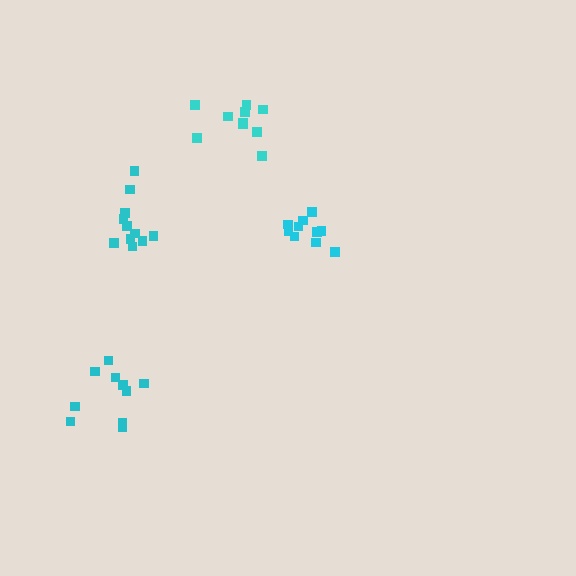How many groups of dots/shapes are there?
There are 4 groups.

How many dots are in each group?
Group 1: 10 dots, Group 2: 10 dots, Group 3: 11 dots, Group 4: 10 dots (41 total).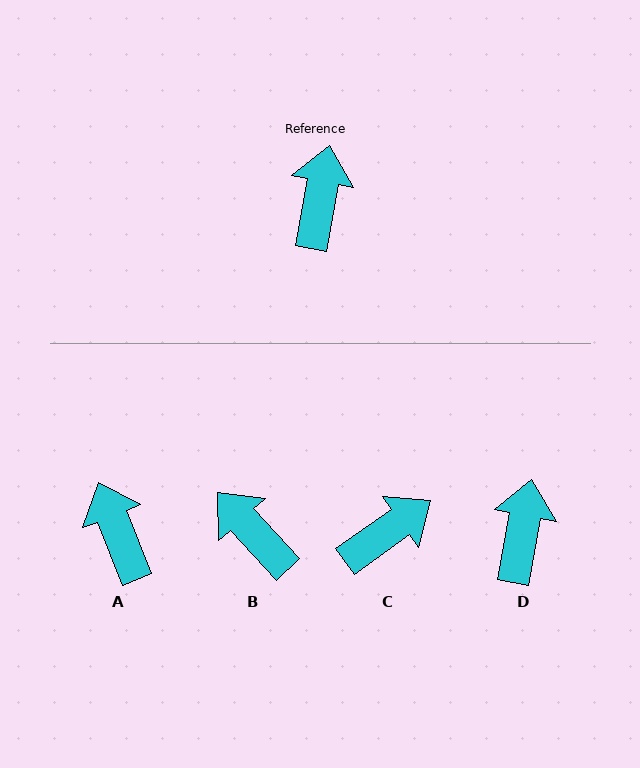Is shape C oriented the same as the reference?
No, it is off by about 44 degrees.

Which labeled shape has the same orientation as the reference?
D.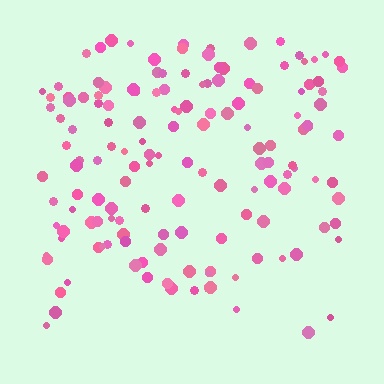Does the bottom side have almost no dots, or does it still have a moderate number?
Still a moderate number, just noticeably fewer than the top.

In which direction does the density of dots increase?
From bottom to top, with the top side densest.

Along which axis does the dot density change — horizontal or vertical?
Vertical.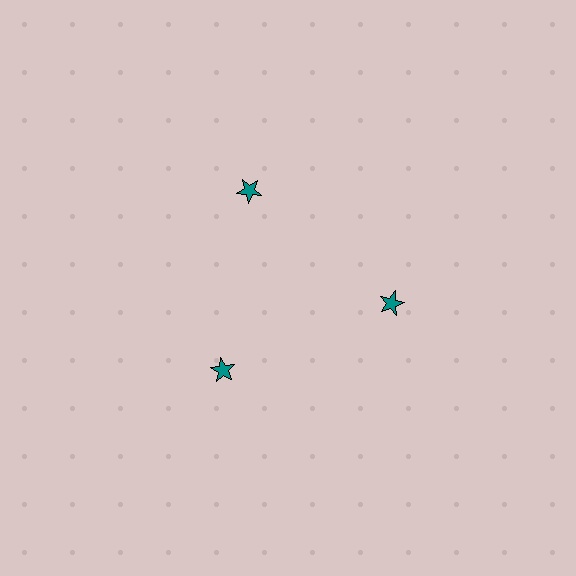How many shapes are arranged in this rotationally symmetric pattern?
There are 3 shapes, arranged in 3 groups of 1.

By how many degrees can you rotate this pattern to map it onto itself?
The pattern maps onto itself every 120 degrees of rotation.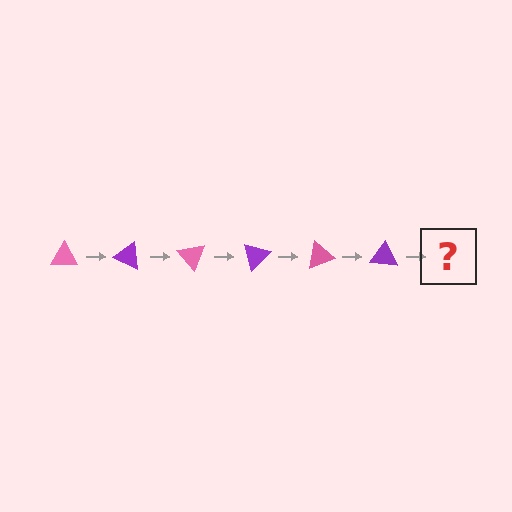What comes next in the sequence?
The next element should be a pink triangle, rotated 150 degrees from the start.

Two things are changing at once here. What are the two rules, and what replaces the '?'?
The two rules are that it rotates 25 degrees each step and the color cycles through pink and purple. The '?' should be a pink triangle, rotated 150 degrees from the start.